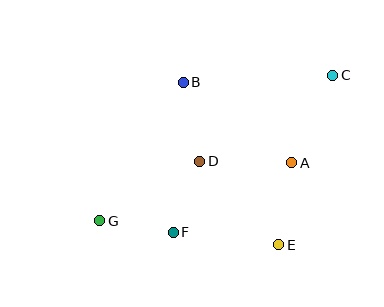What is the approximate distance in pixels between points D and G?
The distance between D and G is approximately 116 pixels.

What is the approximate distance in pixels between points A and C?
The distance between A and C is approximately 97 pixels.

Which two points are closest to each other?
Points F and G are closest to each other.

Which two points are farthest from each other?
Points C and G are farthest from each other.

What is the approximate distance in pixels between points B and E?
The distance between B and E is approximately 189 pixels.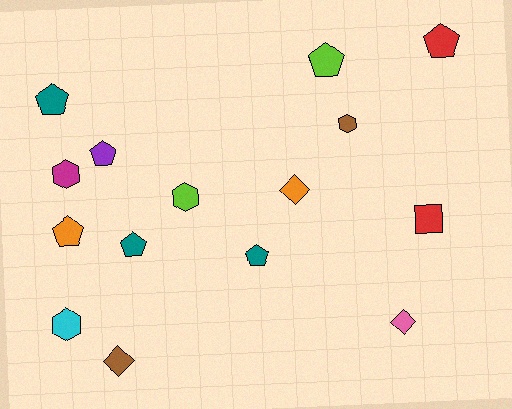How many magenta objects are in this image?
There is 1 magenta object.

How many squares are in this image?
There is 1 square.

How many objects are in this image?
There are 15 objects.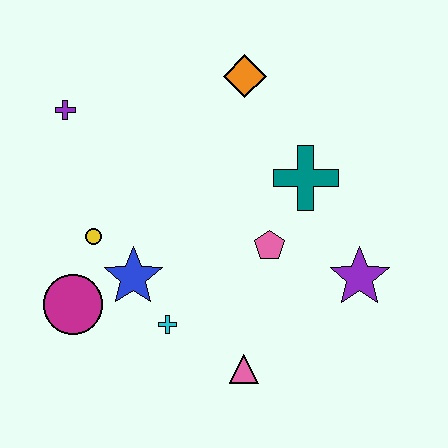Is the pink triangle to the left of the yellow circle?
No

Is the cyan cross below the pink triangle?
No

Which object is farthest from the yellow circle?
The purple star is farthest from the yellow circle.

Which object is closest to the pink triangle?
The cyan cross is closest to the pink triangle.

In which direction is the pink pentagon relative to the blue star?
The pink pentagon is to the right of the blue star.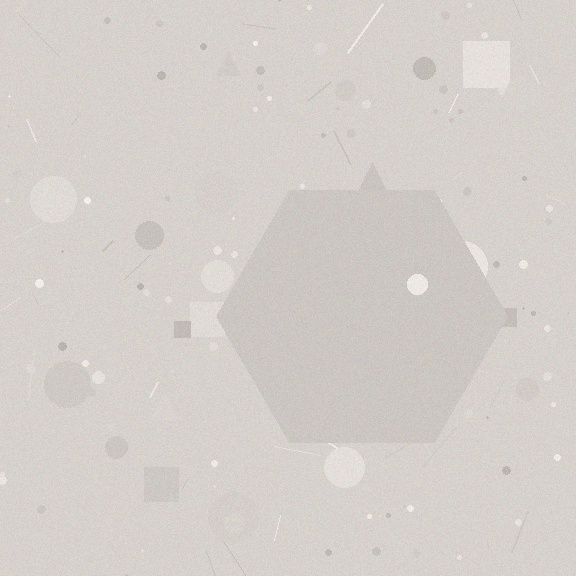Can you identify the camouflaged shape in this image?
The camouflaged shape is a hexagon.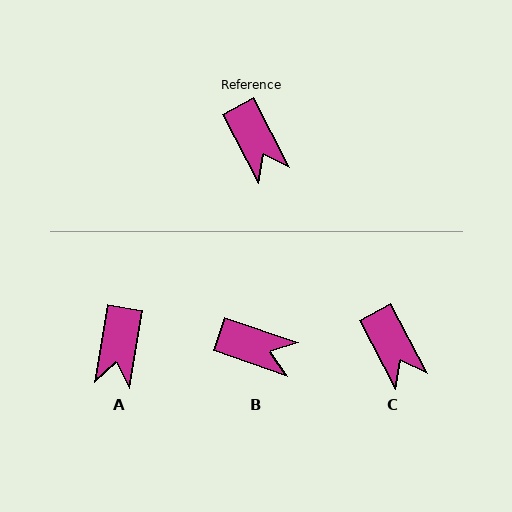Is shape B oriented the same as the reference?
No, it is off by about 44 degrees.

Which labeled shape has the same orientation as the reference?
C.